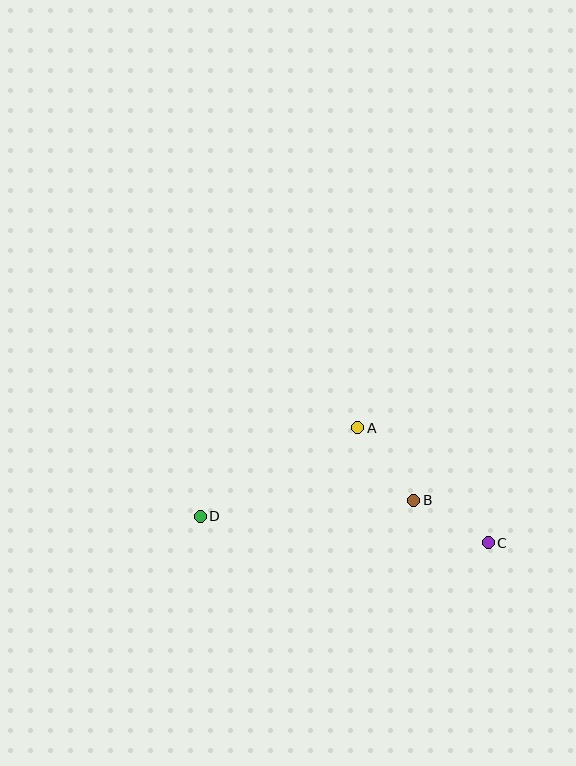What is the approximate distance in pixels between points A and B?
The distance between A and B is approximately 92 pixels.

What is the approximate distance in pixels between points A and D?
The distance between A and D is approximately 181 pixels.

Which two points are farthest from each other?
Points C and D are farthest from each other.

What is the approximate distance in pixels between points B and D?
The distance between B and D is approximately 214 pixels.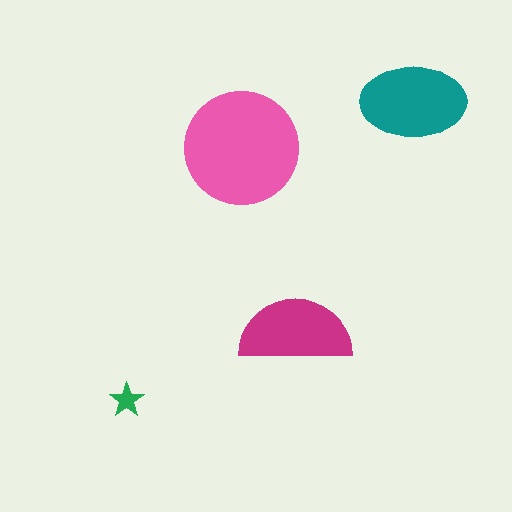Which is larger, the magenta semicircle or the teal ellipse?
The teal ellipse.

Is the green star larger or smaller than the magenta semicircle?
Smaller.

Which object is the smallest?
The green star.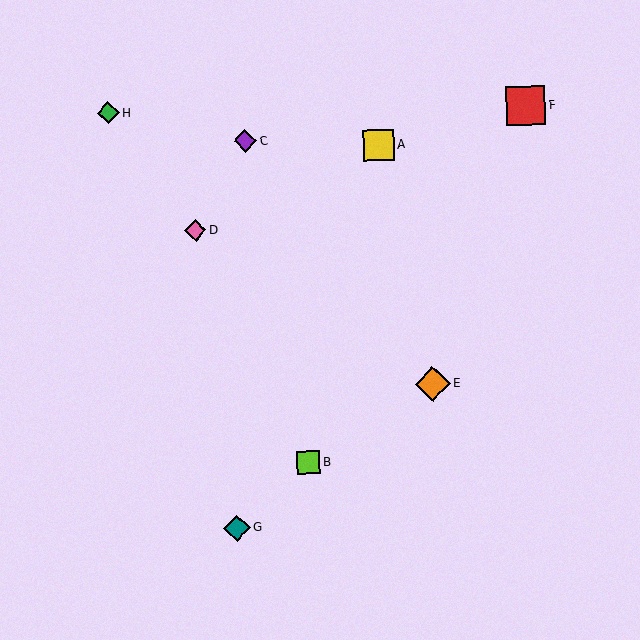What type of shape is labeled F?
Shape F is a red square.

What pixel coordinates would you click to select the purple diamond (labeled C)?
Click at (245, 141) to select the purple diamond C.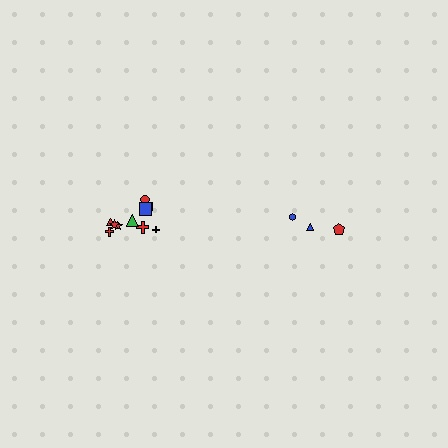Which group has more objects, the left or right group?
The left group.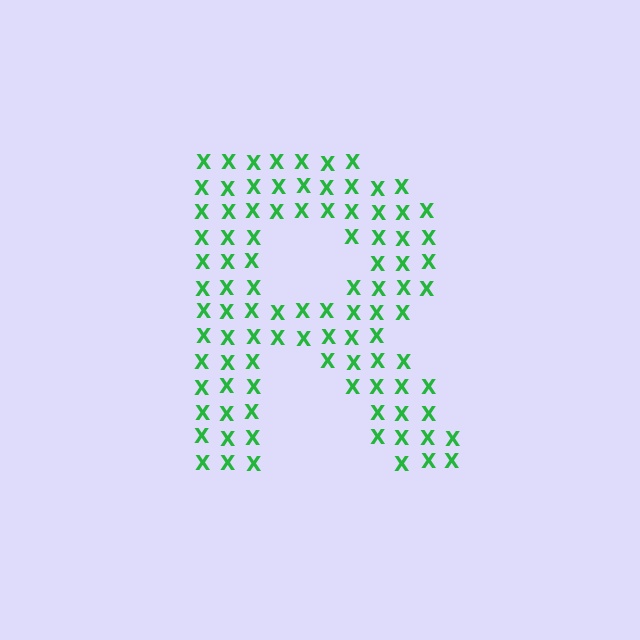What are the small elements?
The small elements are letter X's.